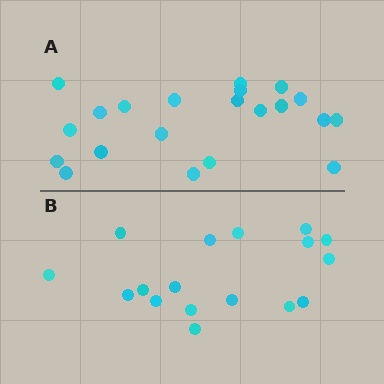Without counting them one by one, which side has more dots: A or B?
Region A (the top region) has more dots.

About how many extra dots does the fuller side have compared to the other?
Region A has about 4 more dots than region B.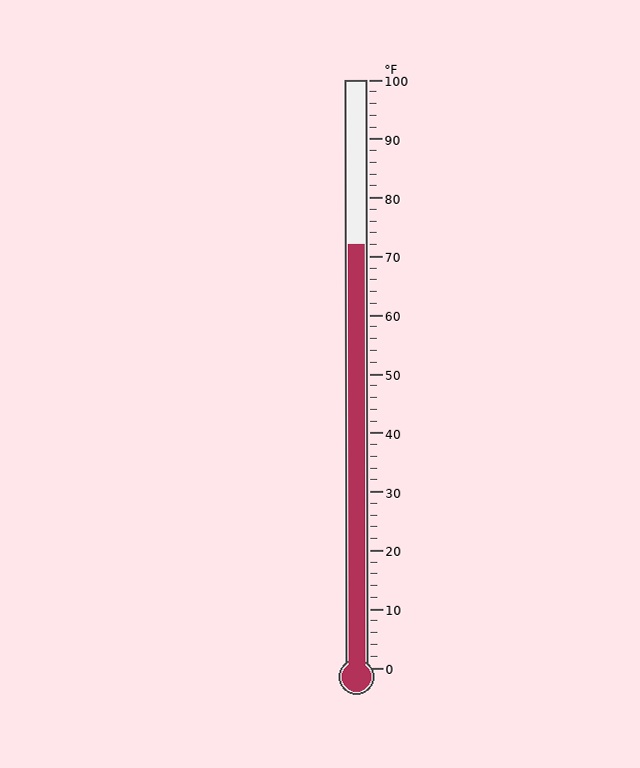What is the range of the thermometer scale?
The thermometer scale ranges from 0°F to 100°F.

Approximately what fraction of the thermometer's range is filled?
The thermometer is filled to approximately 70% of its range.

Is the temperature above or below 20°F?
The temperature is above 20°F.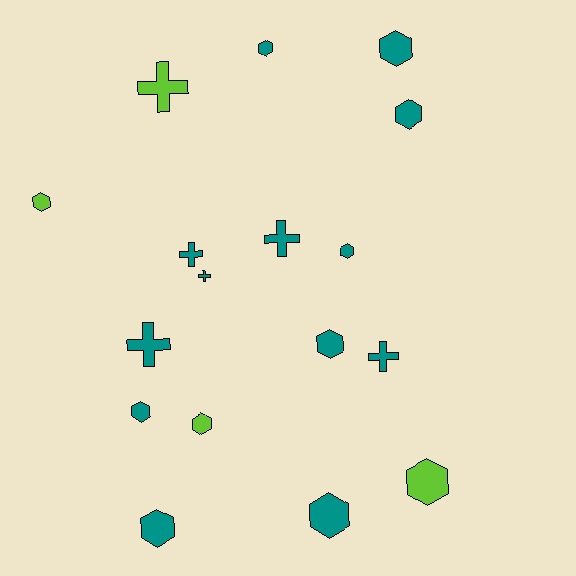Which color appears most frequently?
Teal, with 13 objects.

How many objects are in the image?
There are 17 objects.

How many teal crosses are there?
There are 5 teal crosses.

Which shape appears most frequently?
Hexagon, with 11 objects.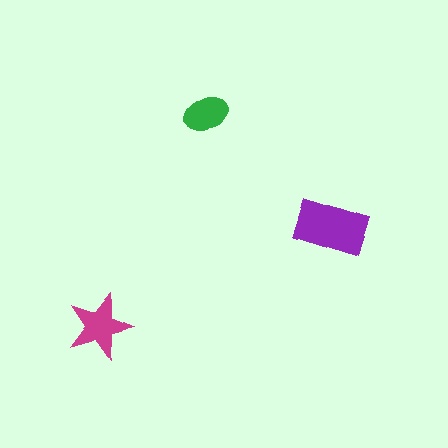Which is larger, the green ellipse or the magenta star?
The magenta star.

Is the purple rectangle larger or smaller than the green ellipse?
Larger.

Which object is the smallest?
The green ellipse.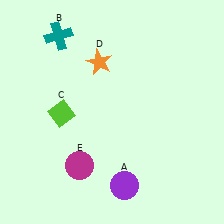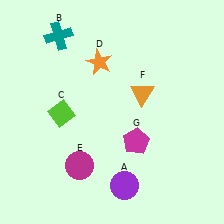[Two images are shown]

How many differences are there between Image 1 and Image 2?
There are 2 differences between the two images.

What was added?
An orange triangle (F), a magenta pentagon (G) were added in Image 2.